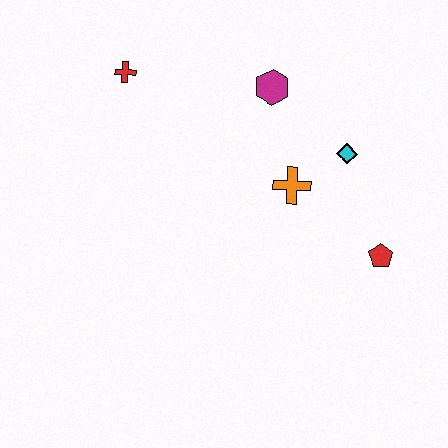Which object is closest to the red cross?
The magenta hexagon is closest to the red cross.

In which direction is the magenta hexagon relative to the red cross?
The magenta hexagon is to the right of the red cross.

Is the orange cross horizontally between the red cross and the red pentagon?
Yes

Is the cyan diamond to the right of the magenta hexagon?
Yes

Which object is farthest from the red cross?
The red pentagon is farthest from the red cross.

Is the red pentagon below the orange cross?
Yes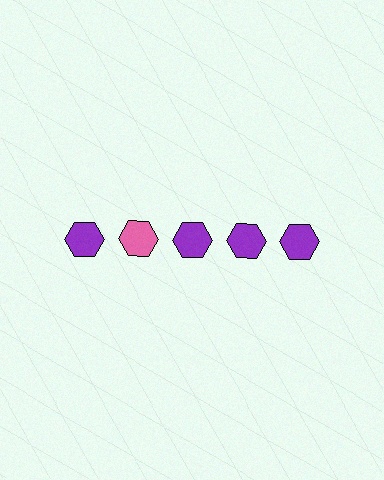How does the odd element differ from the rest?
It has a different color: pink instead of purple.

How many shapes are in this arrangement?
There are 5 shapes arranged in a grid pattern.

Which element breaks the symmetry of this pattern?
The pink hexagon in the top row, second from left column breaks the symmetry. All other shapes are purple hexagons.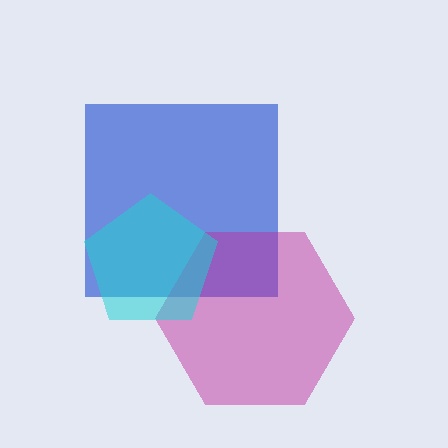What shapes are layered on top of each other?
The layered shapes are: a blue square, a magenta hexagon, a cyan pentagon.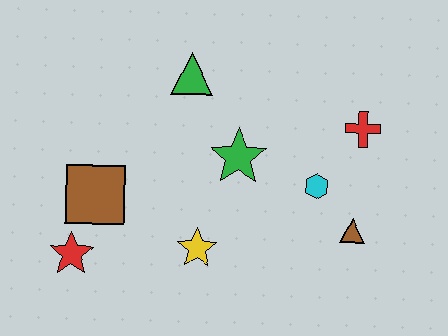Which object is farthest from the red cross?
The red star is farthest from the red cross.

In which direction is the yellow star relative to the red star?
The yellow star is to the right of the red star.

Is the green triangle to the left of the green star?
Yes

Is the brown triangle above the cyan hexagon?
No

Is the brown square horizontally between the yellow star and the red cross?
No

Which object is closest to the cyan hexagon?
The brown triangle is closest to the cyan hexagon.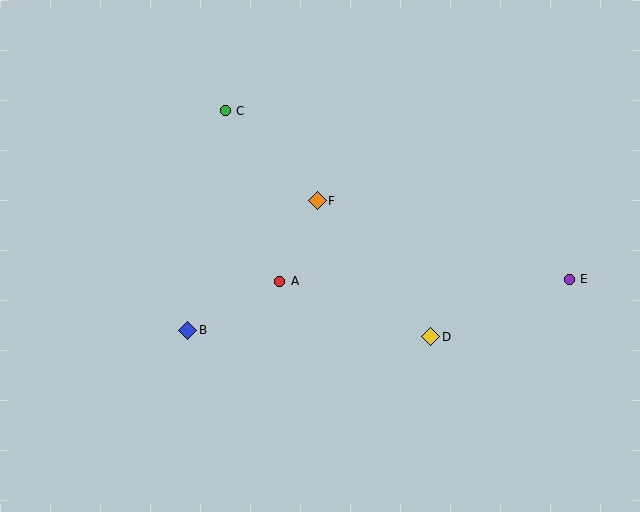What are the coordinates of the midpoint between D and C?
The midpoint between D and C is at (328, 224).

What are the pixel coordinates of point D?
Point D is at (431, 337).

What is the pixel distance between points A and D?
The distance between A and D is 161 pixels.